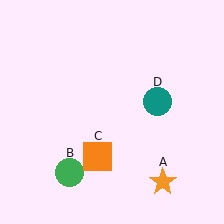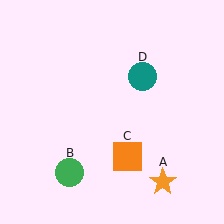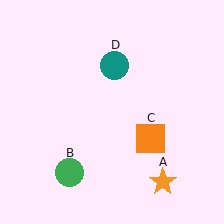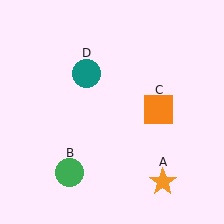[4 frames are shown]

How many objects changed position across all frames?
2 objects changed position: orange square (object C), teal circle (object D).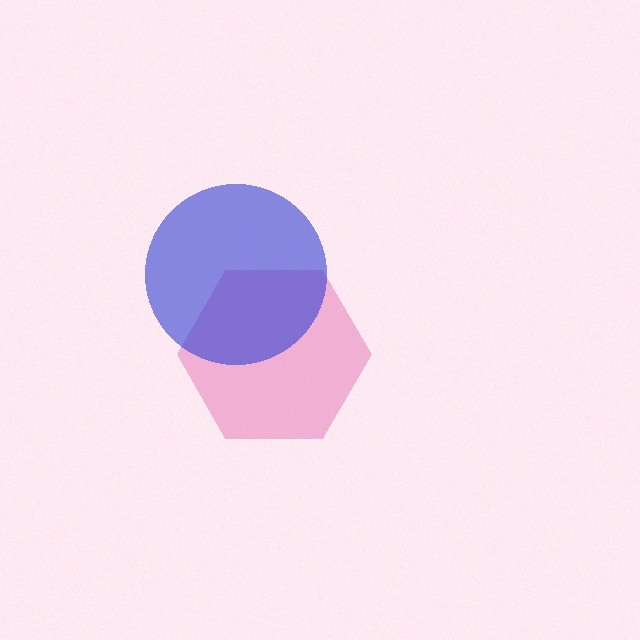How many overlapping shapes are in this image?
There are 2 overlapping shapes in the image.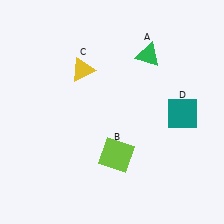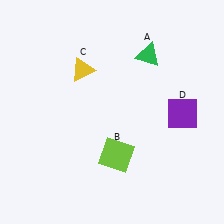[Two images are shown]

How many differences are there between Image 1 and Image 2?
There is 1 difference between the two images.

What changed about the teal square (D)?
In Image 1, D is teal. In Image 2, it changed to purple.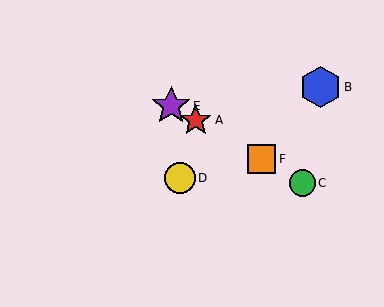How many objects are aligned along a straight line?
4 objects (A, C, E, F) are aligned along a straight line.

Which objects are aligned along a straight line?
Objects A, C, E, F are aligned along a straight line.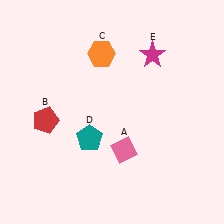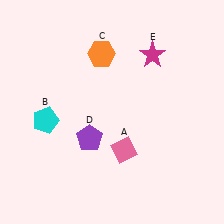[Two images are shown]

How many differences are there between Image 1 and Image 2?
There are 2 differences between the two images.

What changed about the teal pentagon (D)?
In Image 1, D is teal. In Image 2, it changed to purple.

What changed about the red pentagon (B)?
In Image 1, B is red. In Image 2, it changed to cyan.